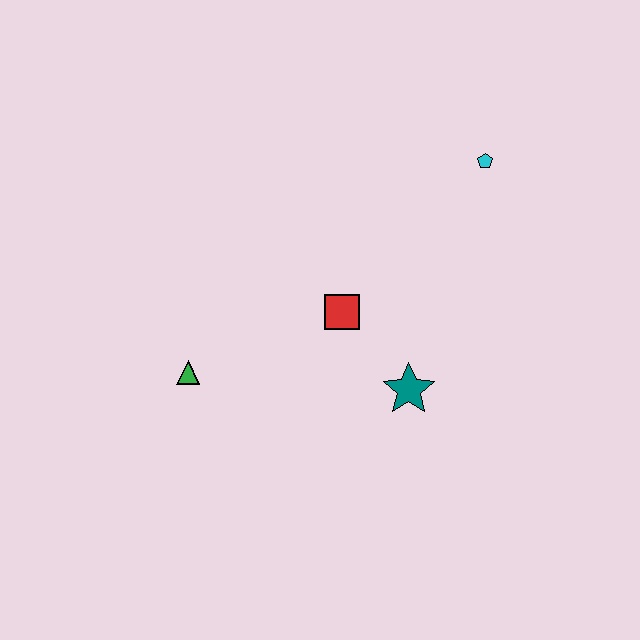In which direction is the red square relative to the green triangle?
The red square is to the right of the green triangle.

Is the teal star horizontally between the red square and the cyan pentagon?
Yes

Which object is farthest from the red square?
The cyan pentagon is farthest from the red square.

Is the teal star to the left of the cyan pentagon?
Yes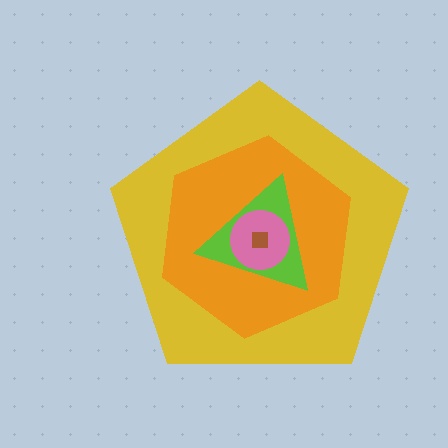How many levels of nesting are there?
5.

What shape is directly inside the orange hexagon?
The lime triangle.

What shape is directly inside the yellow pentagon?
The orange hexagon.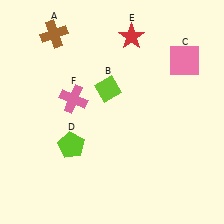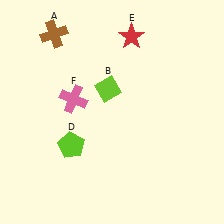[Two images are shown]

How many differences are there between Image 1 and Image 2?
There is 1 difference between the two images.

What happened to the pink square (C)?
The pink square (C) was removed in Image 2. It was in the top-right area of Image 1.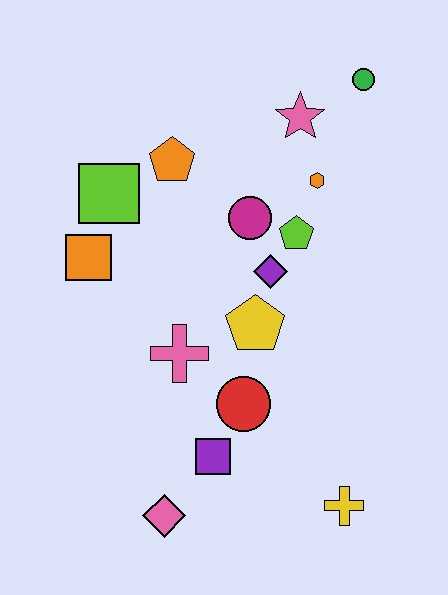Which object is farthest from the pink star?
The pink diamond is farthest from the pink star.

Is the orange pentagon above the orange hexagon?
Yes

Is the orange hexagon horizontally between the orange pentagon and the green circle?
Yes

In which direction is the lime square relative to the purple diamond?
The lime square is to the left of the purple diamond.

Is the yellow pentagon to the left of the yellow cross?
Yes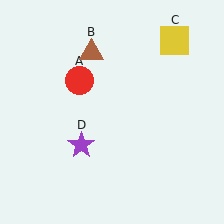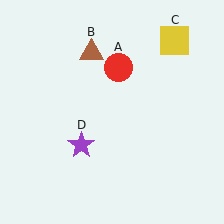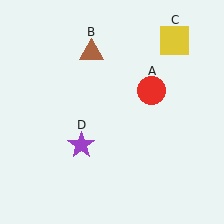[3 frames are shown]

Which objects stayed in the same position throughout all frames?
Brown triangle (object B) and yellow square (object C) and purple star (object D) remained stationary.